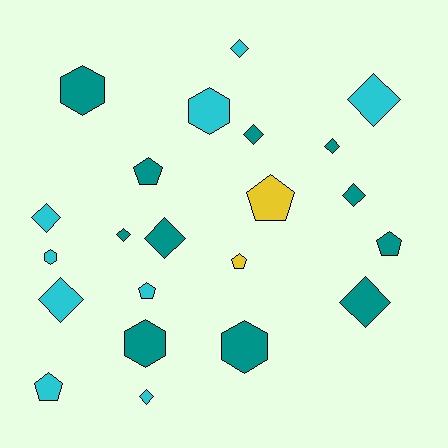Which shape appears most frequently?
Diamond, with 11 objects.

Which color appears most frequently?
Teal, with 11 objects.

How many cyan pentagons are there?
There are 2 cyan pentagons.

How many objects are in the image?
There are 22 objects.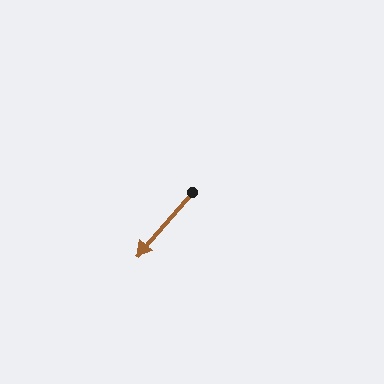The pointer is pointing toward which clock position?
Roughly 7 o'clock.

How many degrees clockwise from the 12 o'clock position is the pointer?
Approximately 221 degrees.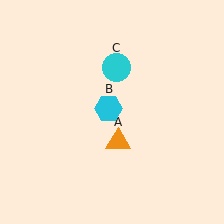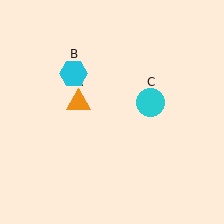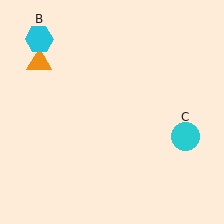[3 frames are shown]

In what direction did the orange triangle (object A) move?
The orange triangle (object A) moved up and to the left.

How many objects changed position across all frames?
3 objects changed position: orange triangle (object A), cyan hexagon (object B), cyan circle (object C).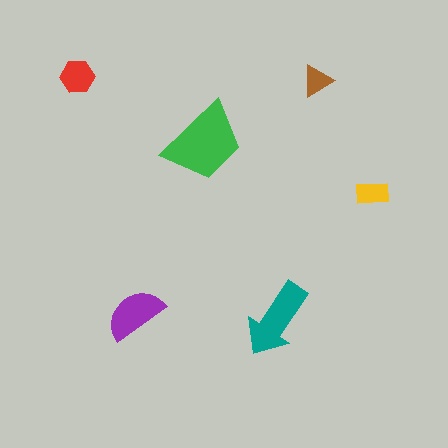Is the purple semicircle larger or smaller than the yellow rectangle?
Larger.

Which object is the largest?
The green trapezoid.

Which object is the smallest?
The brown triangle.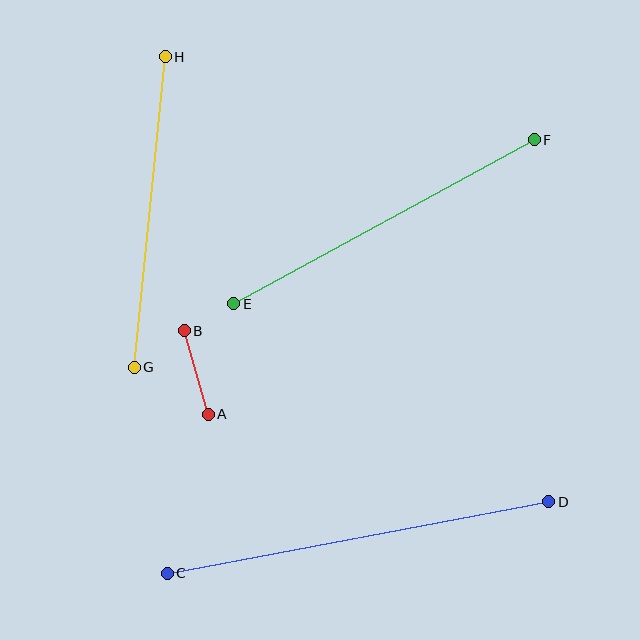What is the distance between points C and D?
The distance is approximately 388 pixels.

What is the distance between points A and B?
The distance is approximately 87 pixels.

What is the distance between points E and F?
The distance is approximately 343 pixels.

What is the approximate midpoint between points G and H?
The midpoint is at approximately (150, 212) pixels.